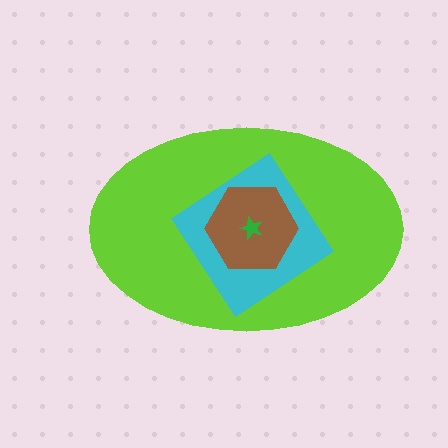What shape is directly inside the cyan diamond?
The brown hexagon.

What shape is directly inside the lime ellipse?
The cyan diamond.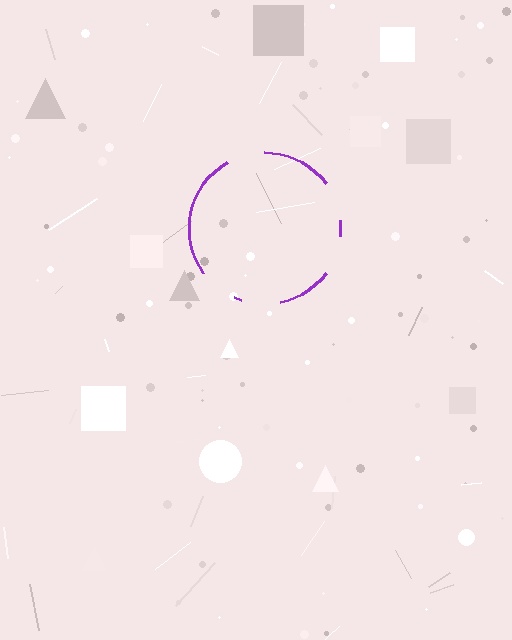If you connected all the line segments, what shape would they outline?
They would outline a circle.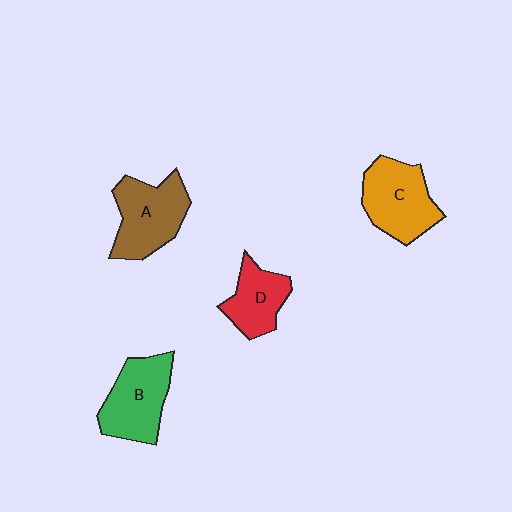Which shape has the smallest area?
Shape D (red).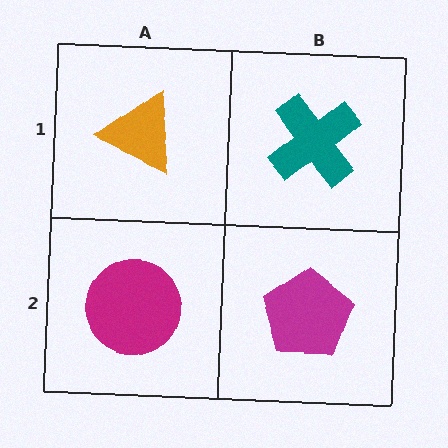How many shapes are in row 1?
2 shapes.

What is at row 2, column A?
A magenta circle.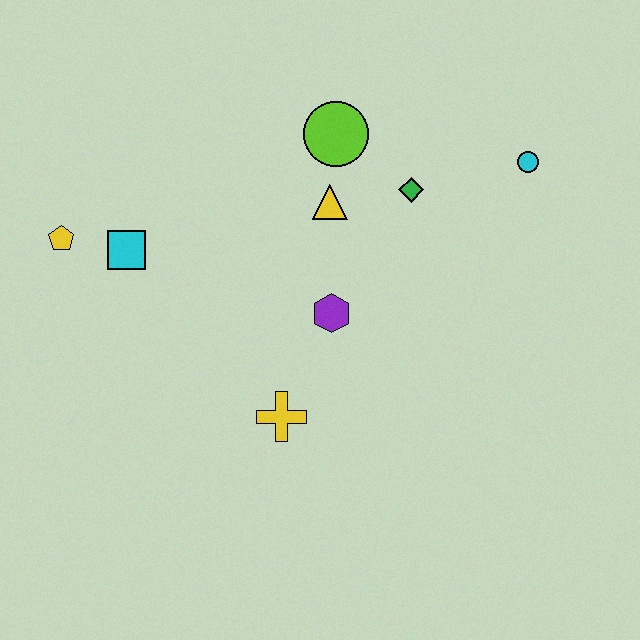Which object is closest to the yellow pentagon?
The cyan square is closest to the yellow pentagon.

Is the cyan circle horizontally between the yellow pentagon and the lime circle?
No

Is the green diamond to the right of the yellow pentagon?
Yes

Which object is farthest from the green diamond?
The yellow pentagon is farthest from the green diamond.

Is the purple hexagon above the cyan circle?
No